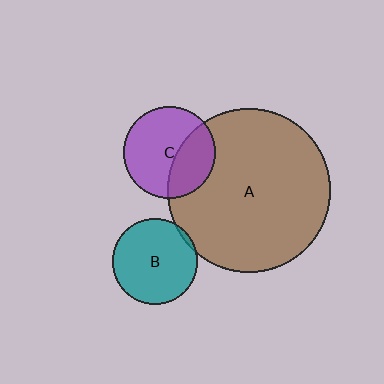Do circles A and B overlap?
Yes.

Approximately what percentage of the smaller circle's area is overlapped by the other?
Approximately 5%.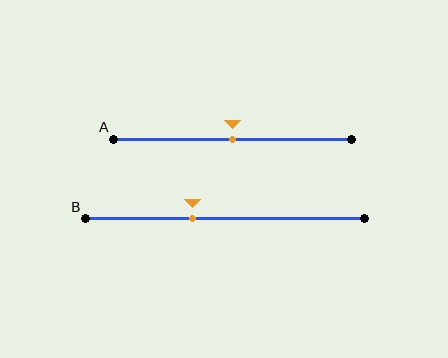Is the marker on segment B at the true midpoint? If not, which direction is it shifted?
No, the marker on segment B is shifted to the left by about 12% of the segment length.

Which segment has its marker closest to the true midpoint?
Segment A has its marker closest to the true midpoint.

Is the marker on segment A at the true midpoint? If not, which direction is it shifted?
Yes, the marker on segment A is at the true midpoint.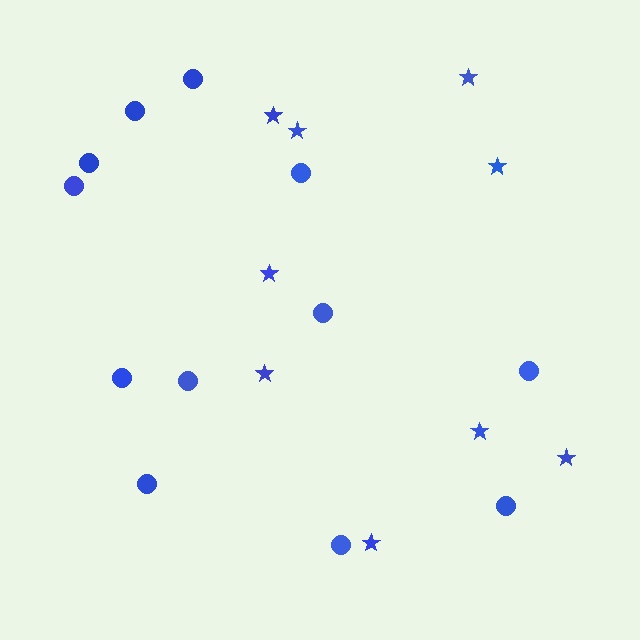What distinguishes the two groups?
There are 2 groups: one group of stars (9) and one group of circles (12).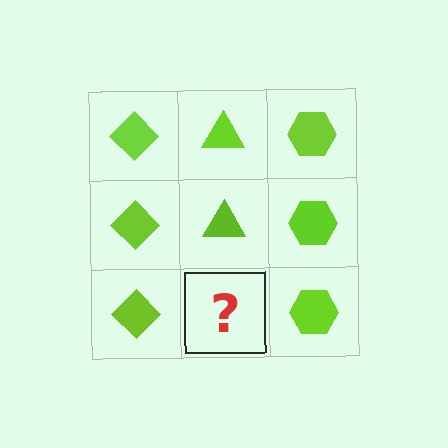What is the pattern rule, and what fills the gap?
The rule is that each column has a consistent shape. The gap should be filled with a lime triangle.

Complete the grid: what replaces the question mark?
The question mark should be replaced with a lime triangle.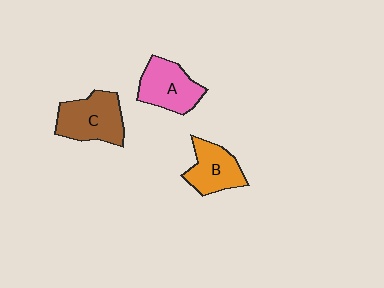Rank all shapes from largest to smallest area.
From largest to smallest: C (brown), A (pink), B (orange).